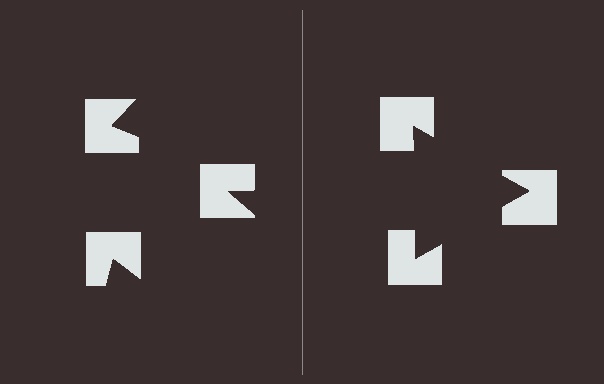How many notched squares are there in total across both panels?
6 — 3 on each side.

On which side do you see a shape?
An illusory triangle appears on the right side. On the left side the wedge cuts are rotated, so no coherent shape forms.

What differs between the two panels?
The notched squares are positioned identically on both sides; only the wedge orientations differ. On the right they align to a triangle; on the left they are misaligned.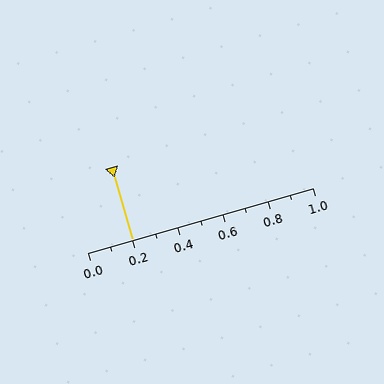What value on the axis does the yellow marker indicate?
The marker indicates approximately 0.2.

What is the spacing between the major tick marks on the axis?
The major ticks are spaced 0.2 apart.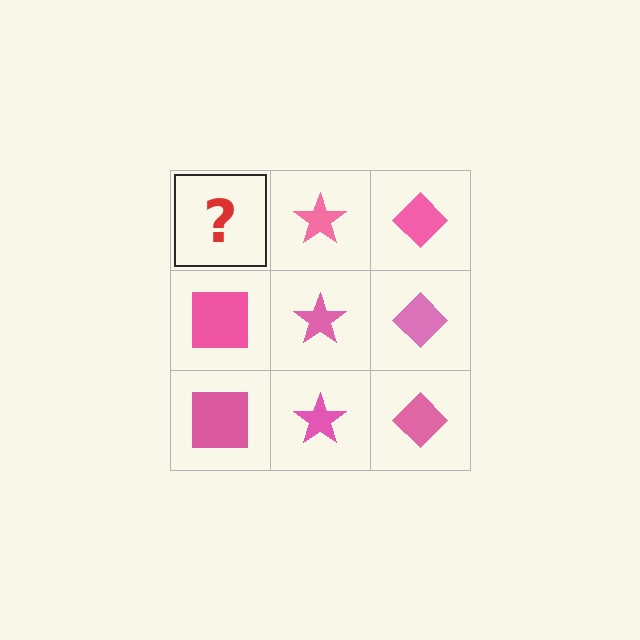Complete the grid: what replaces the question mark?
The question mark should be replaced with a pink square.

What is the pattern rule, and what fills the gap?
The rule is that each column has a consistent shape. The gap should be filled with a pink square.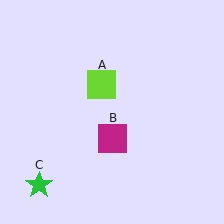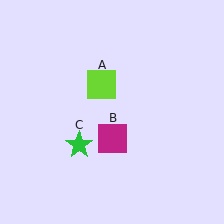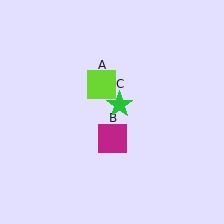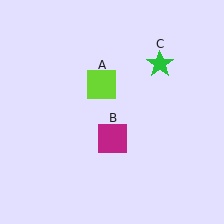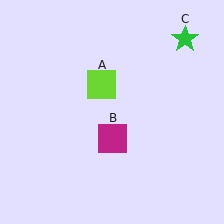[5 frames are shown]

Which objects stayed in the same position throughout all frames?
Lime square (object A) and magenta square (object B) remained stationary.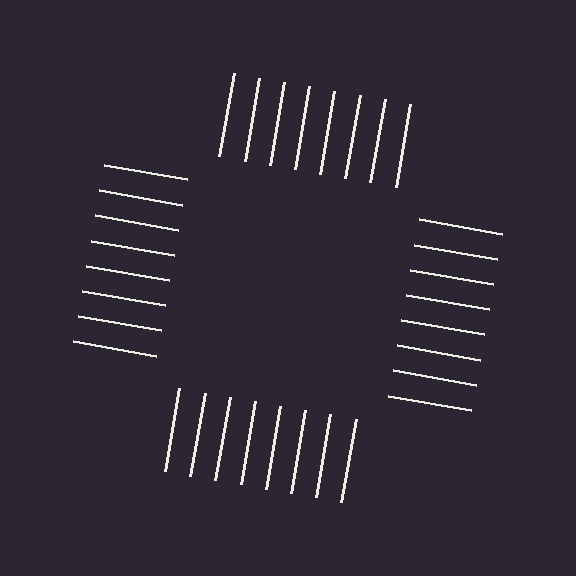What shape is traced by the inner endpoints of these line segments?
An illusory square — the line segments terminate on its edges but no continuous stroke is drawn.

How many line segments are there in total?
32 — 8 along each of the 4 edges.